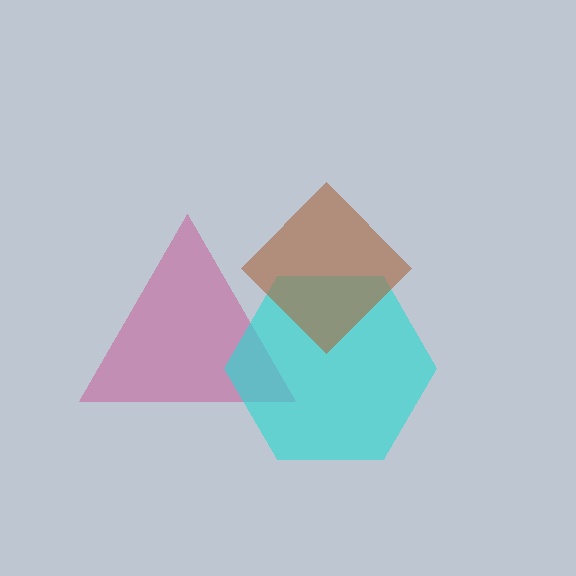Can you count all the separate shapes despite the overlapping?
Yes, there are 3 separate shapes.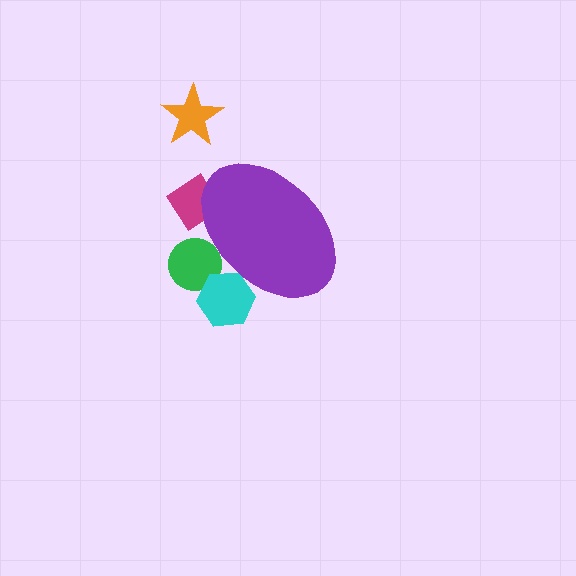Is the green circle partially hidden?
Yes, the green circle is partially hidden behind the purple ellipse.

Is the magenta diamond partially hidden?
Yes, the magenta diamond is partially hidden behind the purple ellipse.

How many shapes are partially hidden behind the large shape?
3 shapes are partially hidden.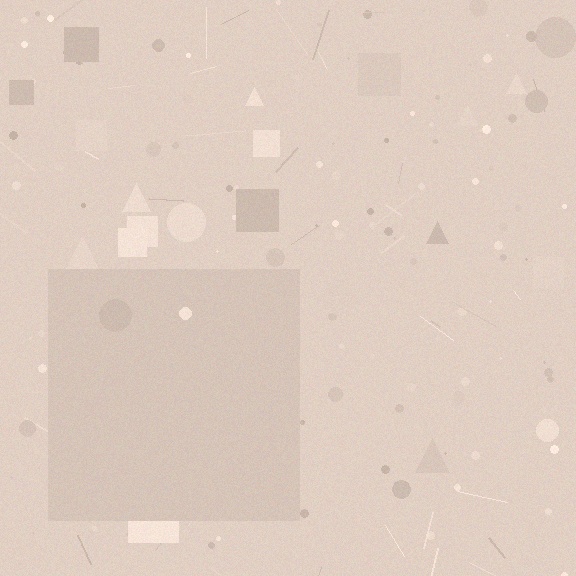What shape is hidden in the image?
A square is hidden in the image.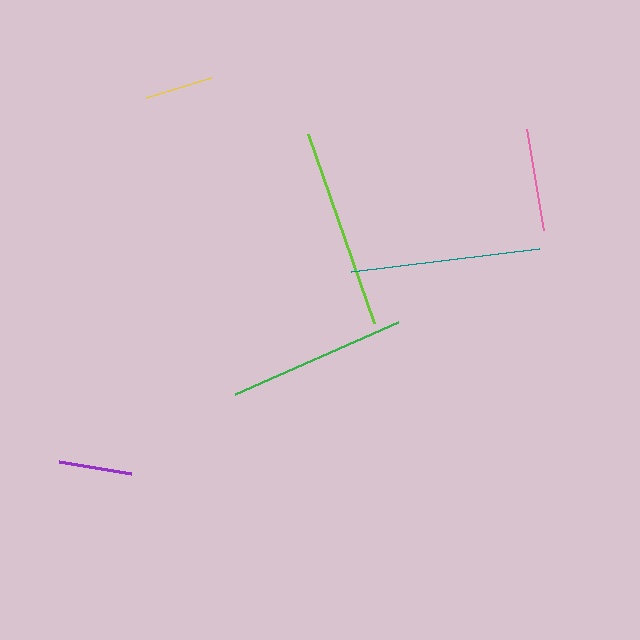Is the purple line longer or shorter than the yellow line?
The purple line is longer than the yellow line.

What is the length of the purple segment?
The purple segment is approximately 73 pixels long.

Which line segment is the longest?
The lime line is the longest at approximately 200 pixels.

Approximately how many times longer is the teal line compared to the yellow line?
The teal line is approximately 2.8 times the length of the yellow line.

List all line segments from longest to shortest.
From longest to shortest: lime, teal, green, pink, purple, yellow.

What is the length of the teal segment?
The teal segment is approximately 189 pixels long.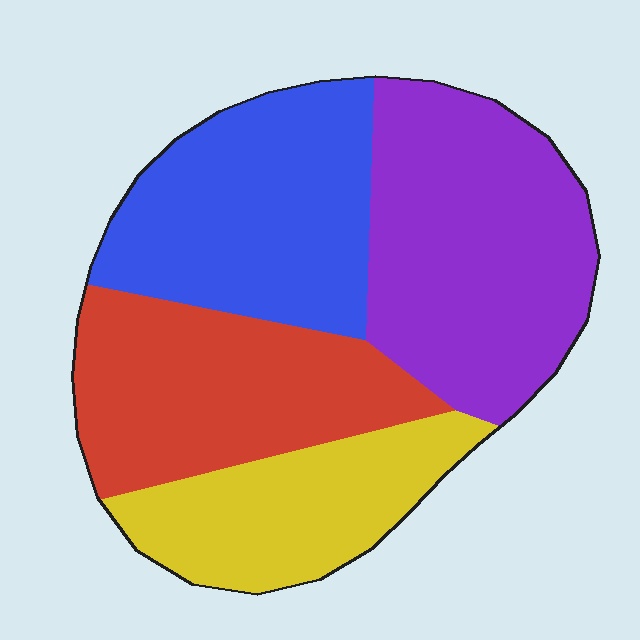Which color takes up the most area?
Purple, at roughly 30%.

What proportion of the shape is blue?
Blue covers about 25% of the shape.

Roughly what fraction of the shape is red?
Red covers roughly 25% of the shape.